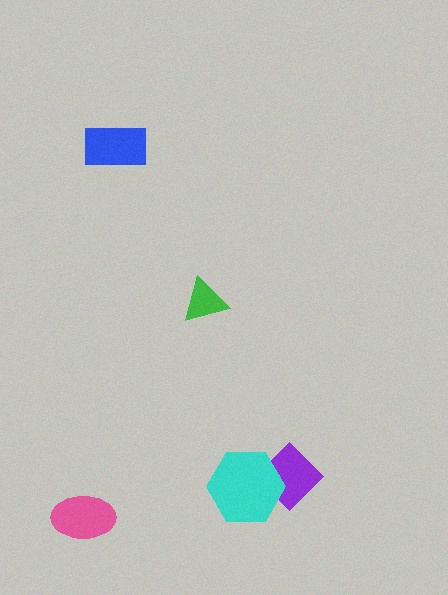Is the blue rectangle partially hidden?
No, no other shape covers it.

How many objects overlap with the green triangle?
0 objects overlap with the green triangle.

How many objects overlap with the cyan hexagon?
1 object overlaps with the cyan hexagon.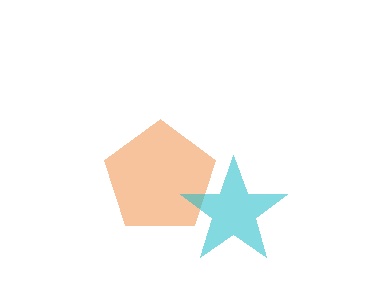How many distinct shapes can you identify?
There are 2 distinct shapes: an orange pentagon, a cyan star.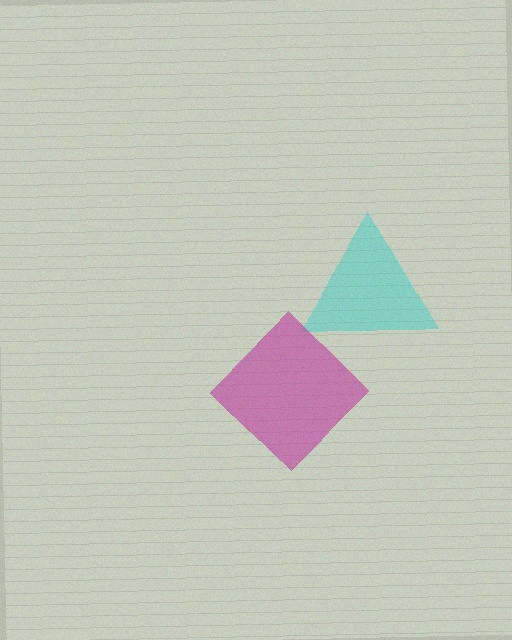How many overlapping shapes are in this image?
There are 2 overlapping shapes in the image.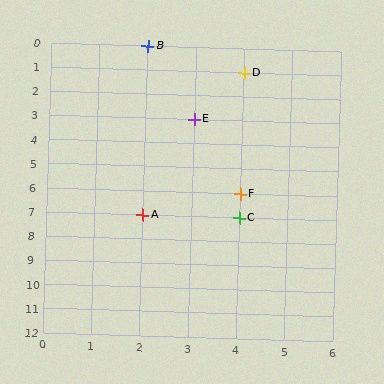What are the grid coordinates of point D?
Point D is at grid coordinates (4, 1).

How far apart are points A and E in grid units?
Points A and E are 1 column and 4 rows apart (about 4.1 grid units diagonally).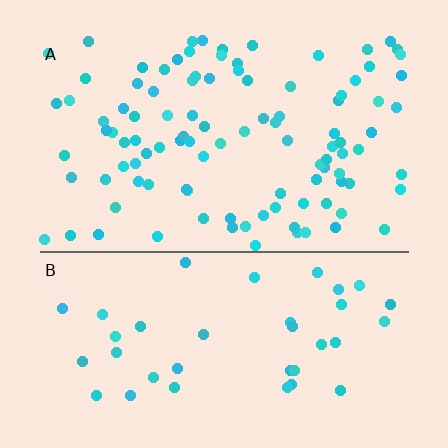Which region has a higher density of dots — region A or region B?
A (the top).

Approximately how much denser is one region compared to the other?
Approximately 2.6× — region A over region B.